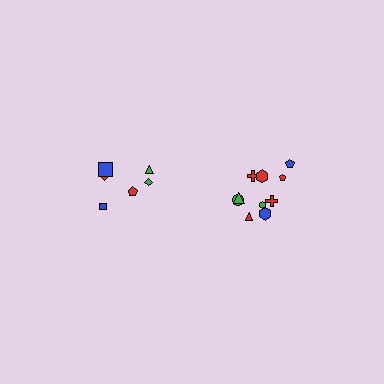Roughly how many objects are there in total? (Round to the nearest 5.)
Roughly 15 objects in total.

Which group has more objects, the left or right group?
The right group.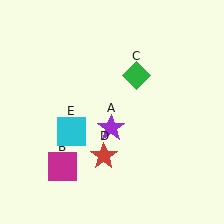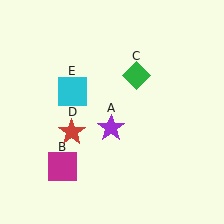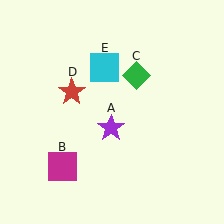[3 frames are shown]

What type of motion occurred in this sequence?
The red star (object D), cyan square (object E) rotated clockwise around the center of the scene.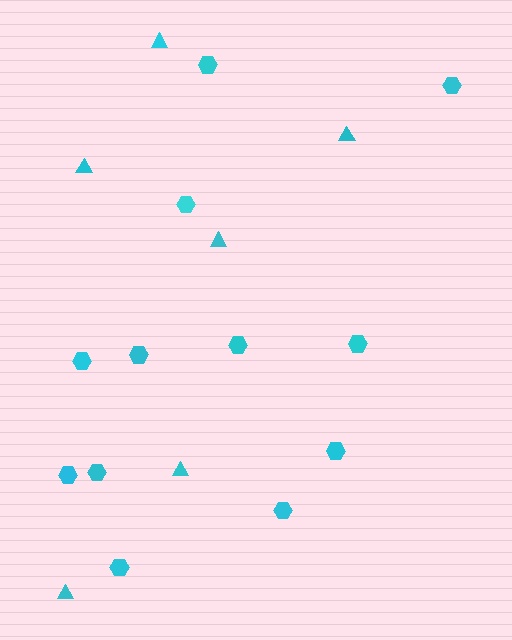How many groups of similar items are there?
There are 2 groups: one group of triangles (6) and one group of hexagons (12).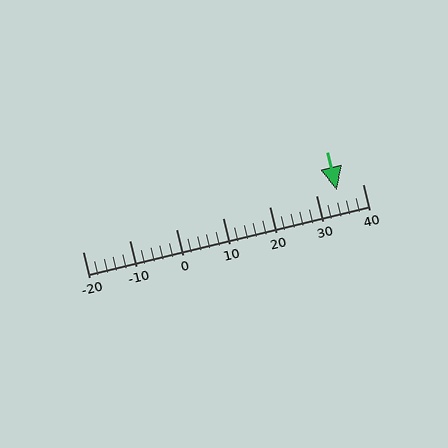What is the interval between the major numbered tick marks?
The major tick marks are spaced 10 units apart.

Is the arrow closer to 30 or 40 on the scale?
The arrow is closer to 30.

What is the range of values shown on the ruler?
The ruler shows values from -20 to 40.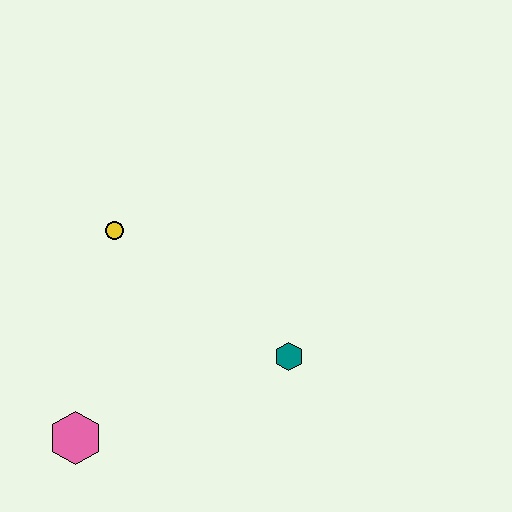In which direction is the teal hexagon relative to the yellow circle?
The teal hexagon is to the right of the yellow circle.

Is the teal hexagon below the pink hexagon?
No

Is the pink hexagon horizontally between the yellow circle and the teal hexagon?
No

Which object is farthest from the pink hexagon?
The teal hexagon is farthest from the pink hexagon.